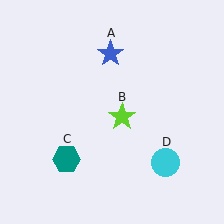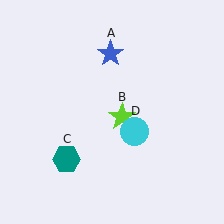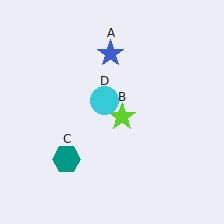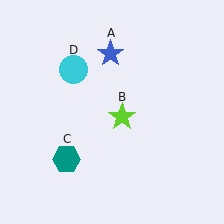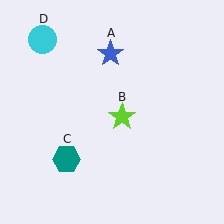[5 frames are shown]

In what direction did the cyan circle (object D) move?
The cyan circle (object D) moved up and to the left.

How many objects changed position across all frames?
1 object changed position: cyan circle (object D).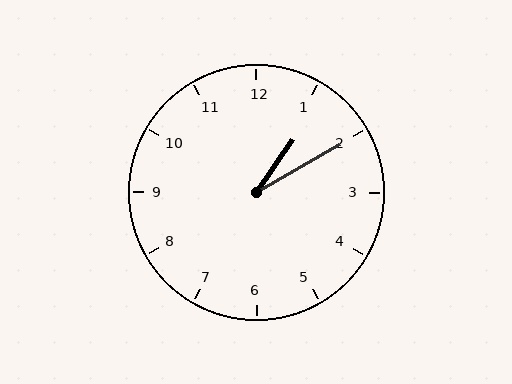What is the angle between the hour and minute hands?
Approximately 25 degrees.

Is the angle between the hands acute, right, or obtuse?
It is acute.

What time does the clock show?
1:10.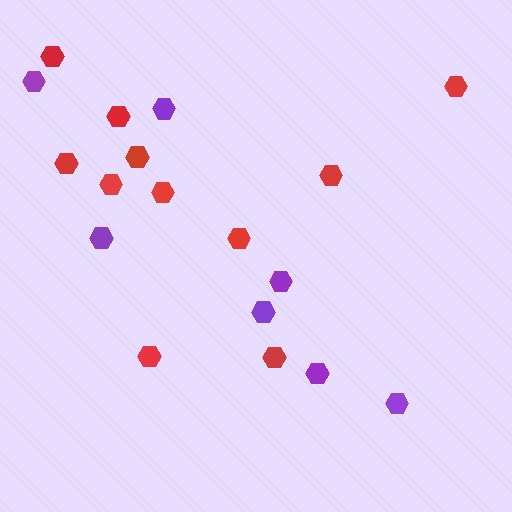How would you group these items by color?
There are 2 groups: one group of red hexagons (11) and one group of purple hexagons (7).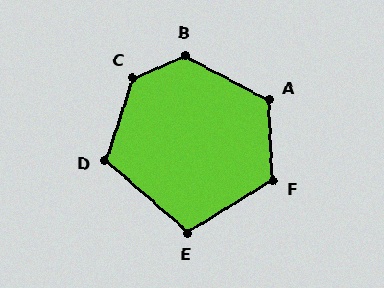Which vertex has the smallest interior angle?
E, at approximately 108 degrees.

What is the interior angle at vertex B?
Approximately 129 degrees (obtuse).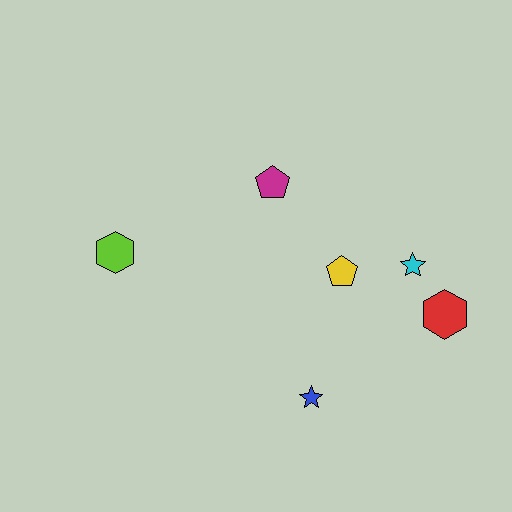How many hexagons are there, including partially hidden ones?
There are 2 hexagons.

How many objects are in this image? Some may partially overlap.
There are 6 objects.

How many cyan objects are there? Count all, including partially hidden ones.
There is 1 cyan object.